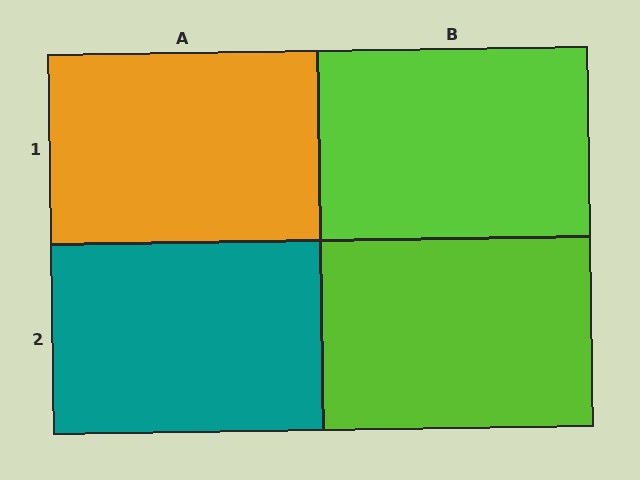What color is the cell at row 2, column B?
Lime.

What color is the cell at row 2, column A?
Teal.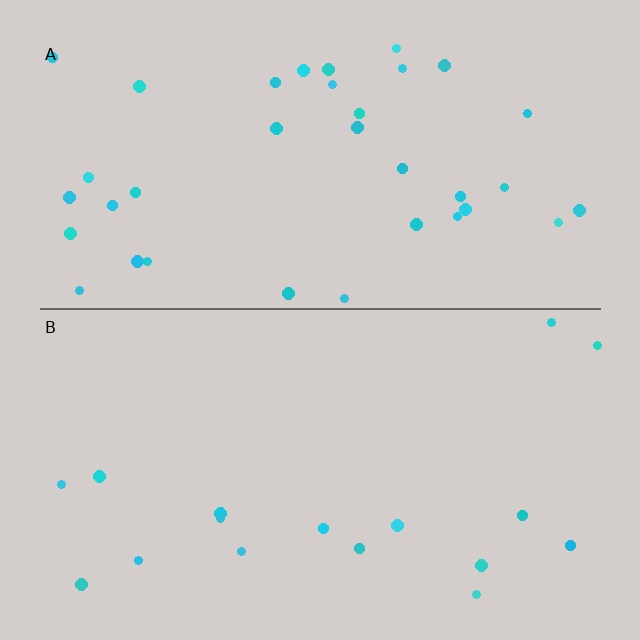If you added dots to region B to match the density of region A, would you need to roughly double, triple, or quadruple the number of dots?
Approximately double.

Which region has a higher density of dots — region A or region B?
A (the top).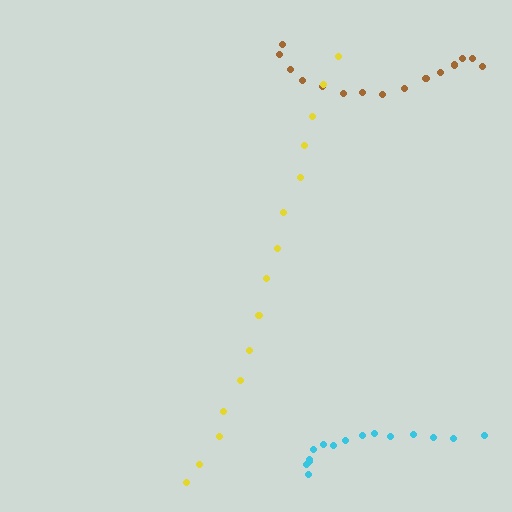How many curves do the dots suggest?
There are 3 distinct paths.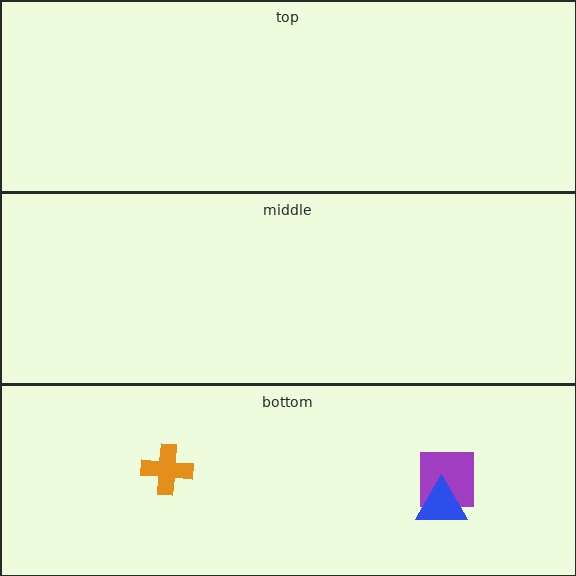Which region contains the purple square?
The bottom region.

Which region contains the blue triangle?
The bottom region.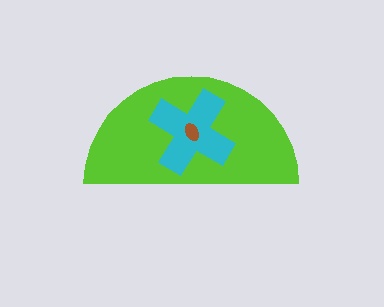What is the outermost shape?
The lime semicircle.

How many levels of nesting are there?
3.